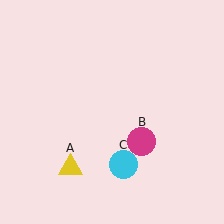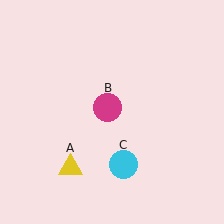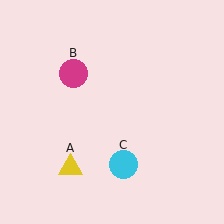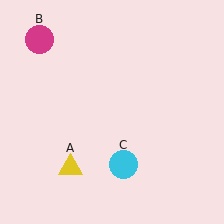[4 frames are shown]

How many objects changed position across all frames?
1 object changed position: magenta circle (object B).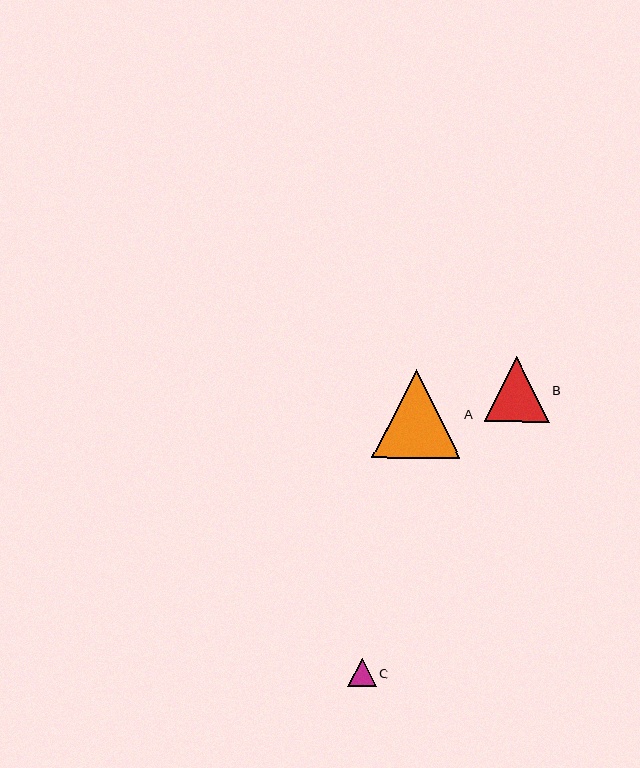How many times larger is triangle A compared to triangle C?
Triangle A is approximately 3.1 times the size of triangle C.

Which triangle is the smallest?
Triangle C is the smallest with a size of approximately 28 pixels.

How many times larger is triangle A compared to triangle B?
Triangle A is approximately 1.4 times the size of triangle B.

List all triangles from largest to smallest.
From largest to smallest: A, B, C.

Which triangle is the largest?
Triangle A is the largest with a size of approximately 88 pixels.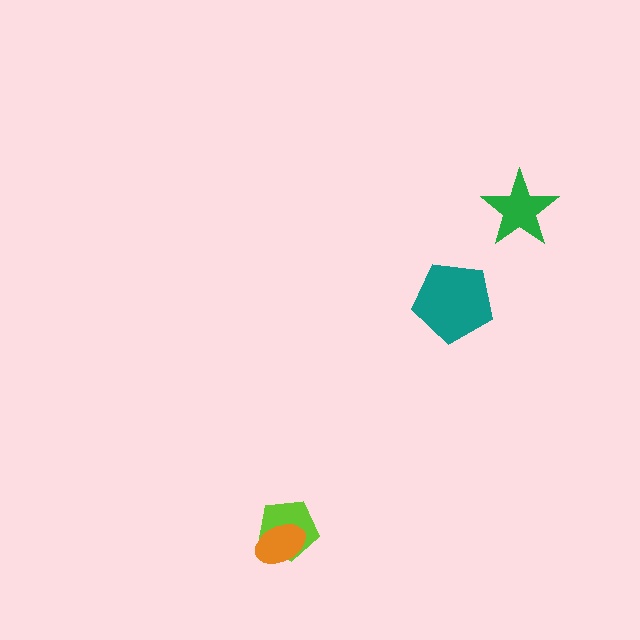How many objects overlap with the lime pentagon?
1 object overlaps with the lime pentagon.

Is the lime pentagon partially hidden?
Yes, it is partially covered by another shape.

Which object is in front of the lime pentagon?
The orange ellipse is in front of the lime pentagon.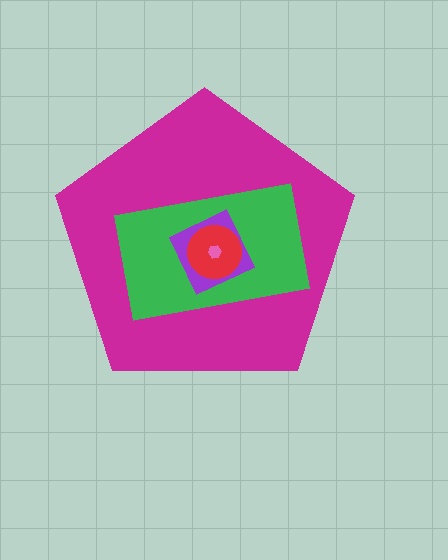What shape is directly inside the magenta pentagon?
The green rectangle.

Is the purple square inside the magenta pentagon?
Yes.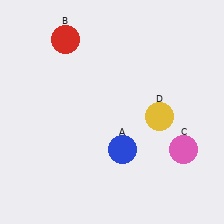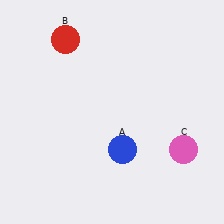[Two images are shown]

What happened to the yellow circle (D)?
The yellow circle (D) was removed in Image 2. It was in the bottom-right area of Image 1.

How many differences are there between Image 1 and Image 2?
There is 1 difference between the two images.